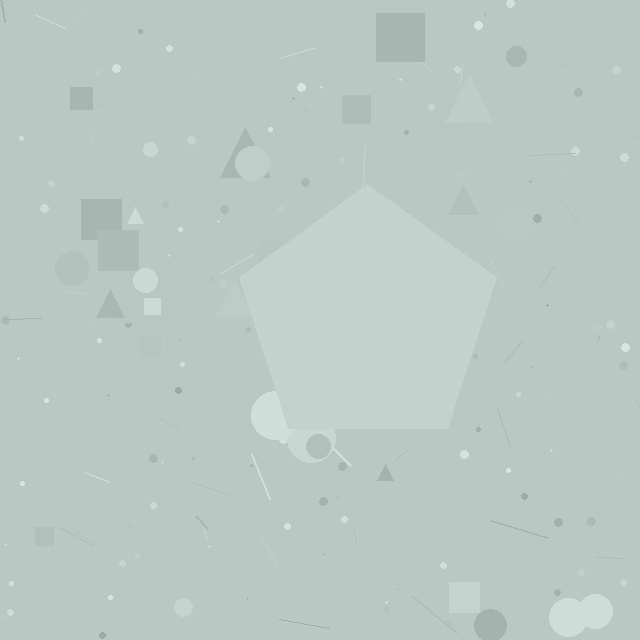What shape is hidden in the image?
A pentagon is hidden in the image.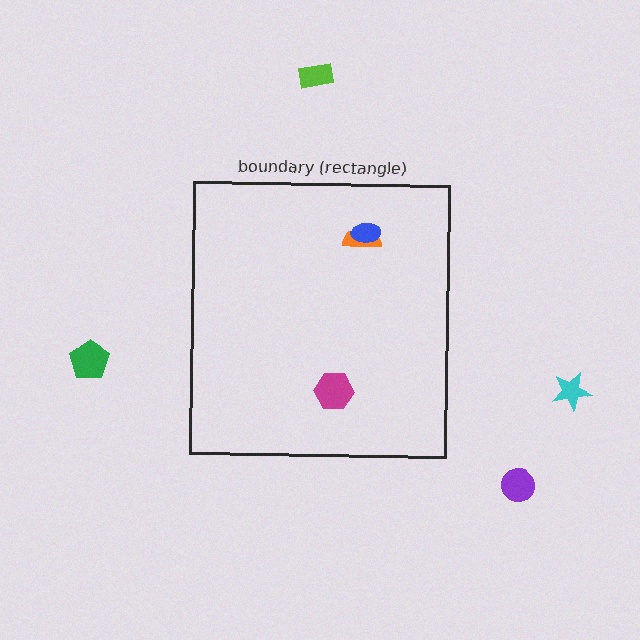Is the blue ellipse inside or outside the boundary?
Inside.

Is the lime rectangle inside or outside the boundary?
Outside.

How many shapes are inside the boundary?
3 inside, 4 outside.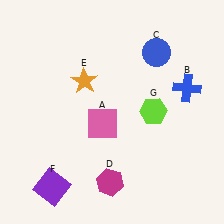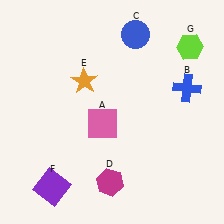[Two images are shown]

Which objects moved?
The objects that moved are: the blue circle (C), the lime hexagon (G).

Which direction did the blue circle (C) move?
The blue circle (C) moved left.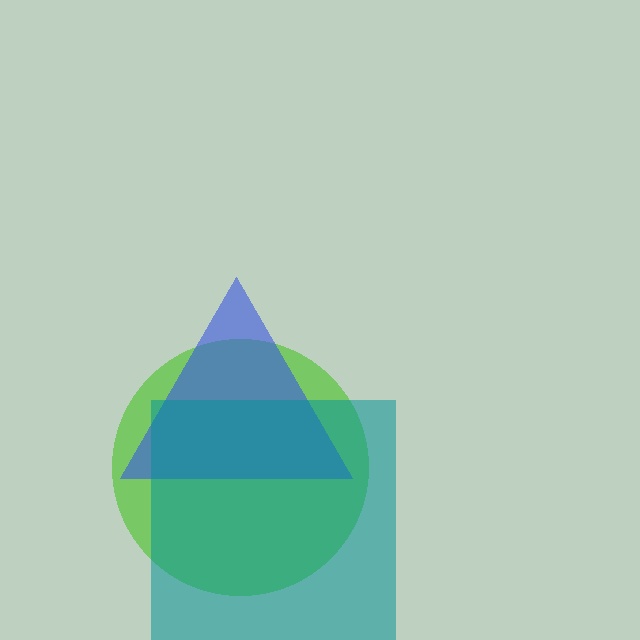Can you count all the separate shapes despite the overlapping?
Yes, there are 3 separate shapes.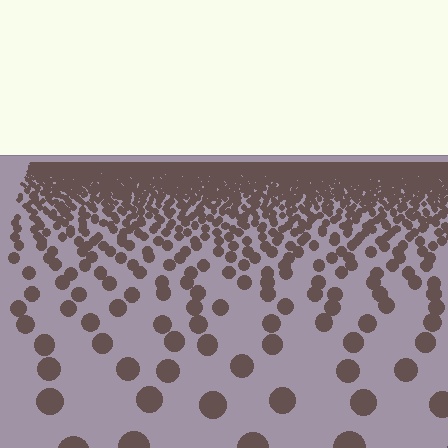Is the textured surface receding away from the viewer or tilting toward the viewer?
The surface is receding away from the viewer. Texture elements get smaller and denser toward the top.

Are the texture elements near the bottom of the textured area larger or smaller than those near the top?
Larger. Near the bottom, elements are closer to the viewer and appear at a bigger on-screen size.